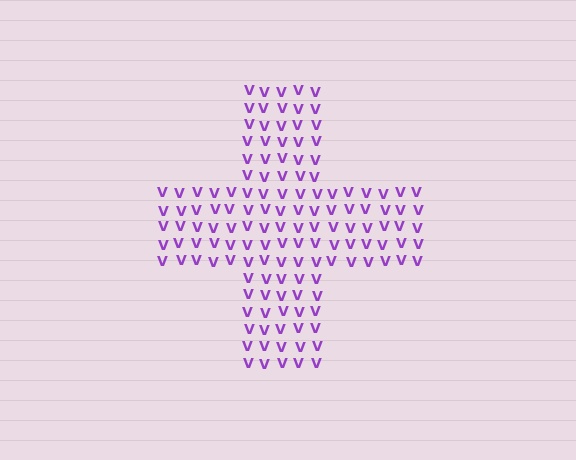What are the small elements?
The small elements are letter V's.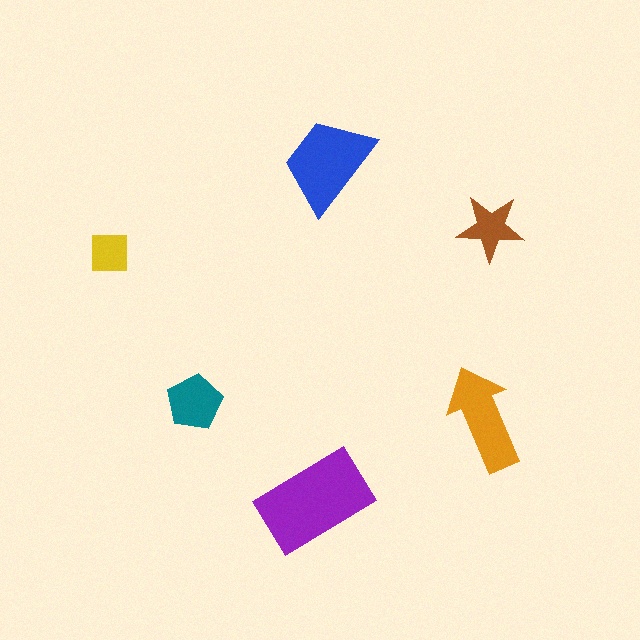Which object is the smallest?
The yellow square.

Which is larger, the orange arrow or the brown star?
The orange arrow.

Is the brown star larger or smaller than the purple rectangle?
Smaller.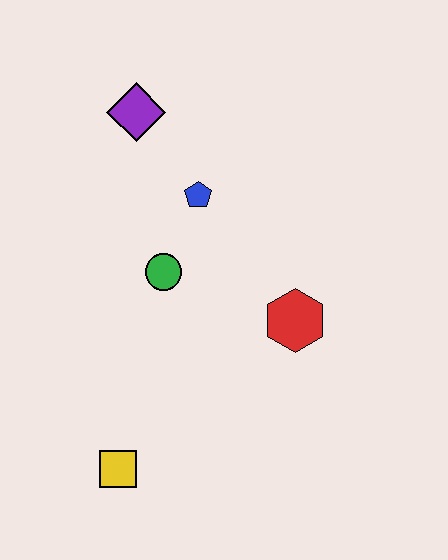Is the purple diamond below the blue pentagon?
No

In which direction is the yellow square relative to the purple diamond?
The yellow square is below the purple diamond.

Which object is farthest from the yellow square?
The purple diamond is farthest from the yellow square.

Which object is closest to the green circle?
The blue pentagon is closest to the green circle.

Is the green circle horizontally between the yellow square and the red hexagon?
Yes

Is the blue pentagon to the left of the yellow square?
No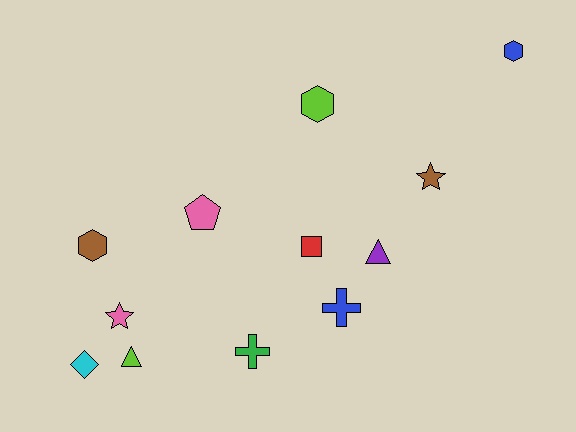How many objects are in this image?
There are 12 objects.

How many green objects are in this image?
There is 1 green object.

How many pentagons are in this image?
There is 1 pentagon.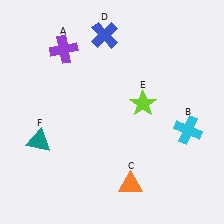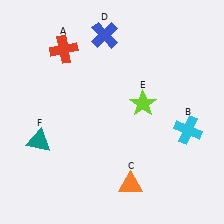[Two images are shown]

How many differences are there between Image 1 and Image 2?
There is 1 difference between the two images.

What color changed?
The cross (A) changed from purple in Image 1 to red in Image 2.